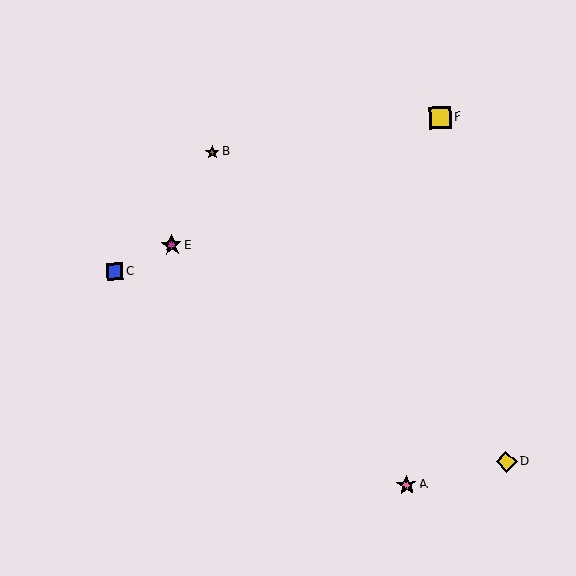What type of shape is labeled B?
Shape B is a brown star.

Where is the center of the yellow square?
The center of the yellow square is at (440, 117).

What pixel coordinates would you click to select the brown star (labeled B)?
Click at (212, 152) to select the brown star B.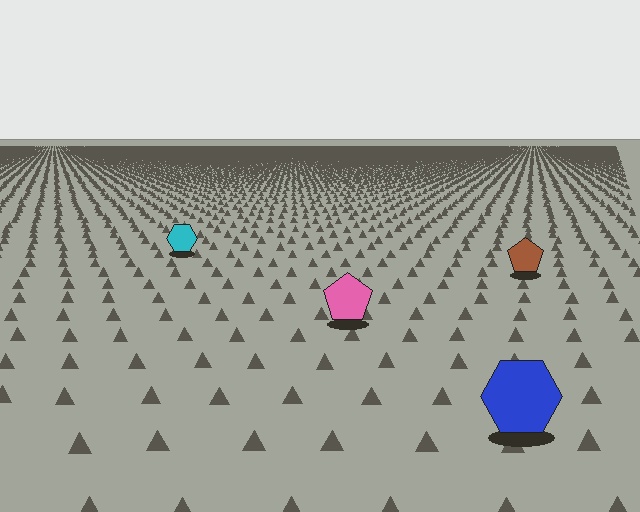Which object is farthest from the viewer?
The cyan hexagon is farthest from the viewer. It appears smaller and the ground texture around it is denser.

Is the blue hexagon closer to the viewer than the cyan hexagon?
Yes. The blue hexagon is closer — you can tell from the texture gradient: the ground texture is coarser near it.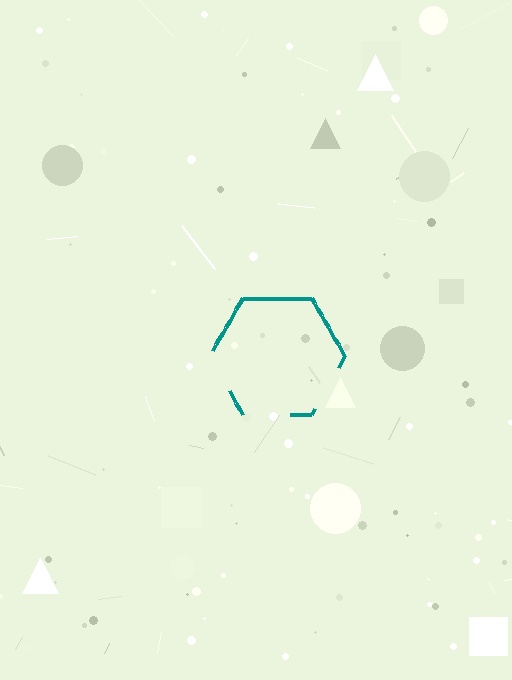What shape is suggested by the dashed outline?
The dashed outline suggests a hexagon.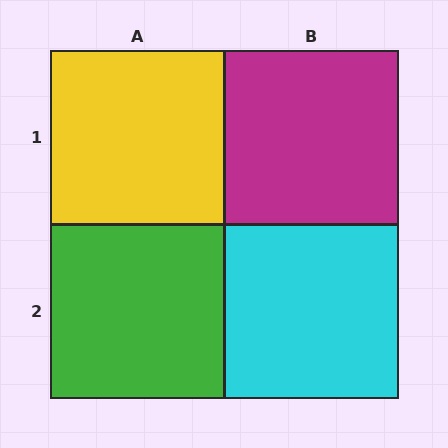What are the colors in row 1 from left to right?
Yellow, magenta.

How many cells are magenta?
1 cell is magenta.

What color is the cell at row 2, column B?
Cyan.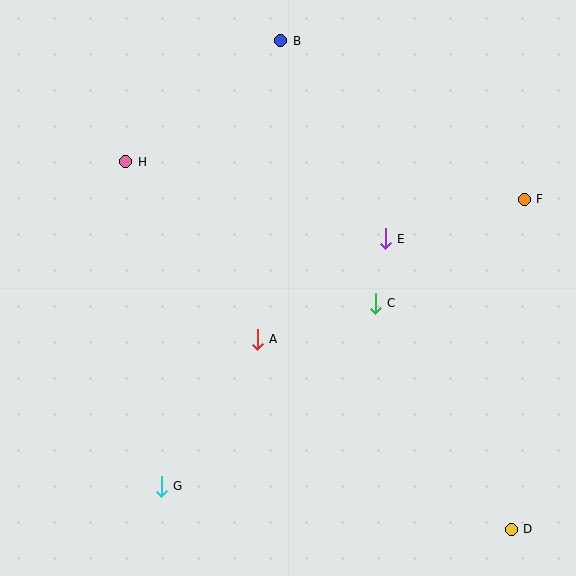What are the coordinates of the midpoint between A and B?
The midpoint between A and B is at (269, 190).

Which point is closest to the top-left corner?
Point H is closest to the top-left corner.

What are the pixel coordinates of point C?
Point C is at (375, 303).